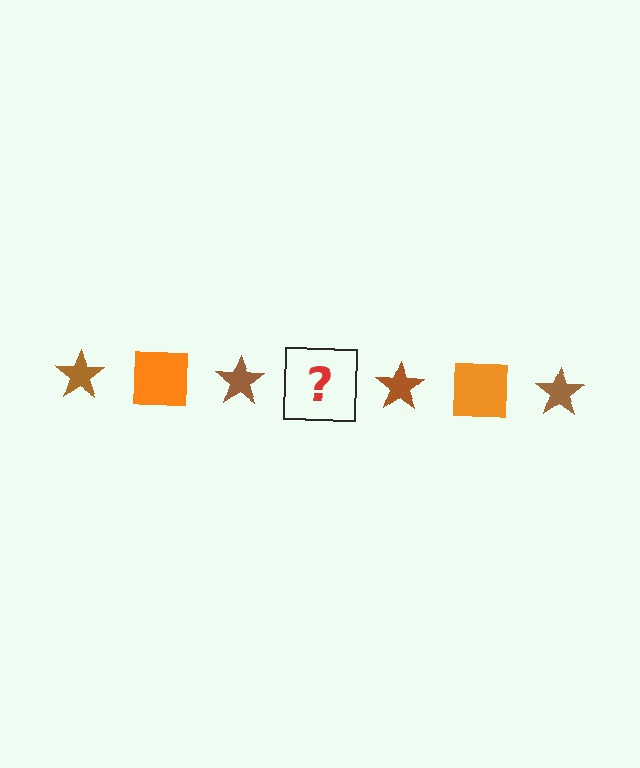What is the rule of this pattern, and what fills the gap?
The rule is that the pattern alternates between brown star and orange square. The gap should be filled with an orange square.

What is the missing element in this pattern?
The missing element is an orange square.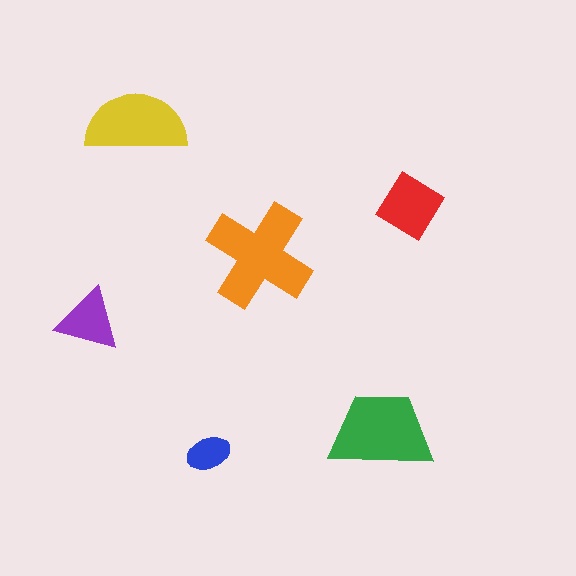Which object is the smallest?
The blue ellipse.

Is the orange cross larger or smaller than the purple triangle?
Larger.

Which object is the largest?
The orange cross.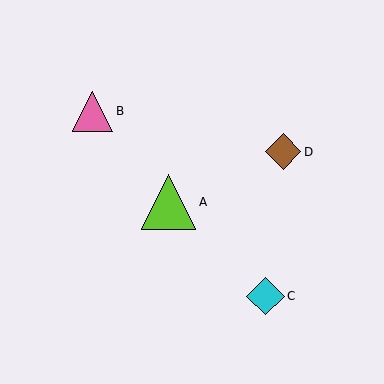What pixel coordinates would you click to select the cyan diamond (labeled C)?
Click at (265, 296) to select the cyan diamond C.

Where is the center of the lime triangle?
The center of the lime triangle is at (169, 202).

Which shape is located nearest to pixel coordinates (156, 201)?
The lime triangle (labeled A) at (169, 202) is nearest to that location.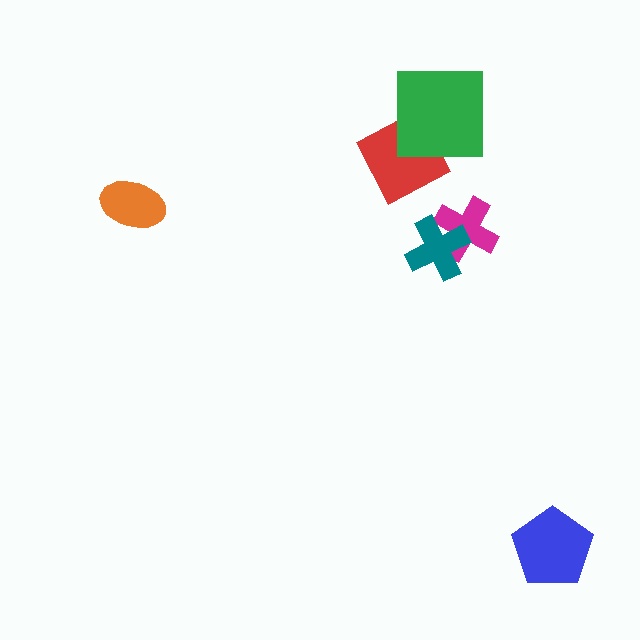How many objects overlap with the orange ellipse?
0 objects overlap with the orange ellipse.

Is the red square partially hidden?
Yes, it is partially covered by another shape.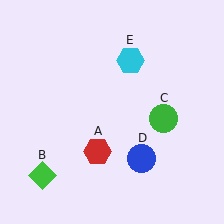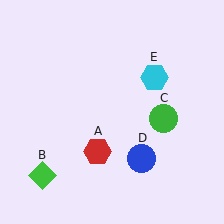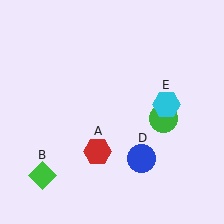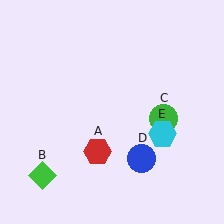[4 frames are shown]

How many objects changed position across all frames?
1 object changed position: cyan hexagon (object E).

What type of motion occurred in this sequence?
The cyan hexagon (object E) rotated clockwise around the center of the scene.